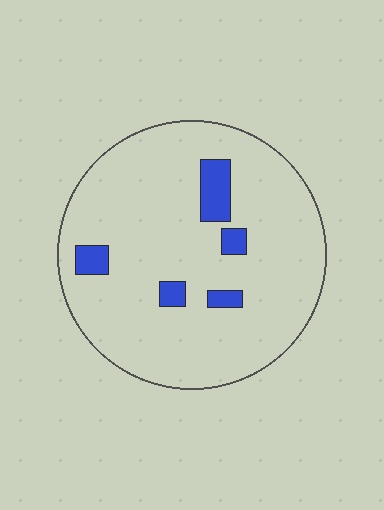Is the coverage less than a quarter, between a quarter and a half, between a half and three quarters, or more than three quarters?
Less than a quarter.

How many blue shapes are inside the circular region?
5.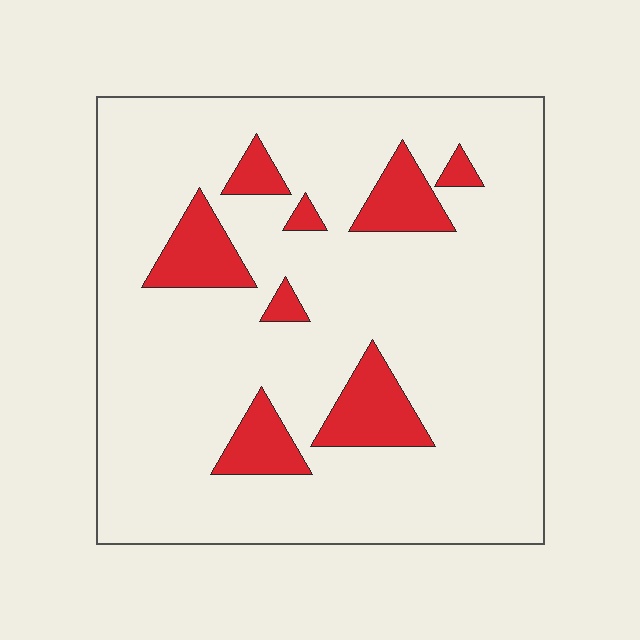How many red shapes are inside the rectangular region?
8.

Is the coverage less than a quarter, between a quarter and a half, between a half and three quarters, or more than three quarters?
Less than a quarter.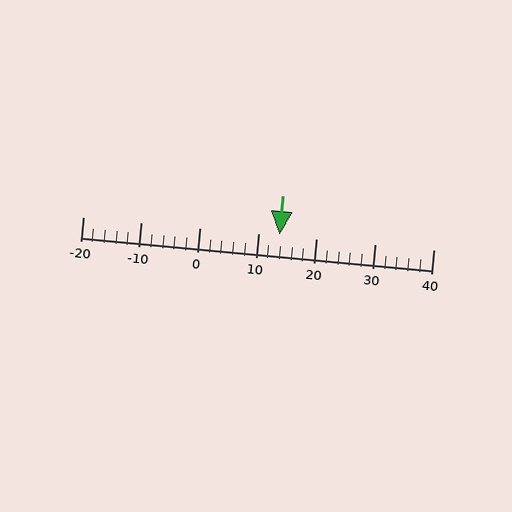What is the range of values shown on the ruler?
The ruler shows values from -20 to 40.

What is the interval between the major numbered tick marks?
The major tick marks are spaced 10 units apart.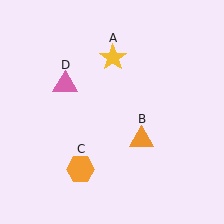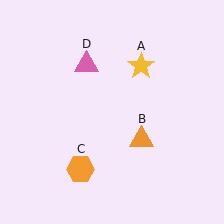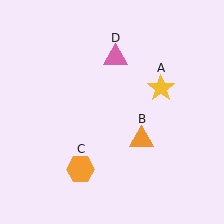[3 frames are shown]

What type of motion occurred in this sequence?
The yellow star (object A), pink triangle (object D) rotated clockwise around the center of the scene.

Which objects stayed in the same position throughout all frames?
Orange triangle (object B) and orange hexagon (object C) remained stationary.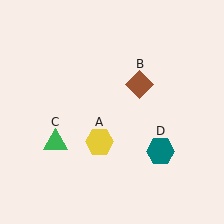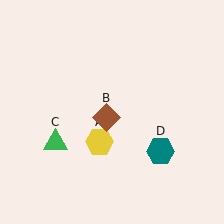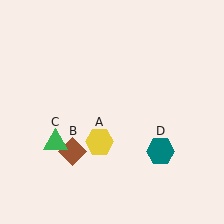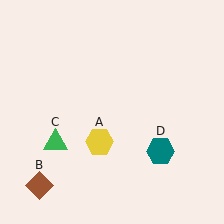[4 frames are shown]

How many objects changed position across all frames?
1 object changed position: brown diamond (object B).